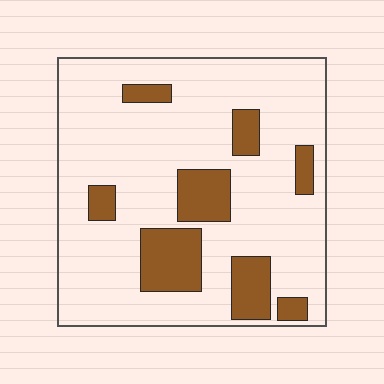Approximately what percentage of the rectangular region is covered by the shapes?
Approximately 20%.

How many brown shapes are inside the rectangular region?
8.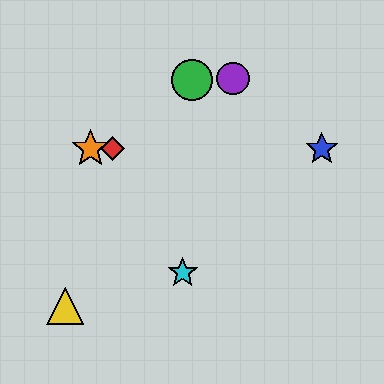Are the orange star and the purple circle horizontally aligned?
No, the orange star is at y≈149 and the purple circle is at y≈78.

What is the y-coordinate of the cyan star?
The cyan star is at y≈273.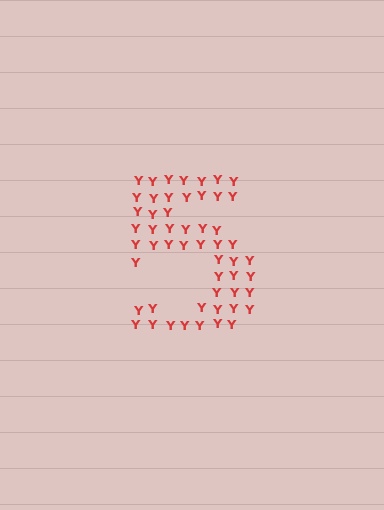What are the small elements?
The small elements are letter Y's.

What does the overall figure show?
The overall figure shows the digit 5.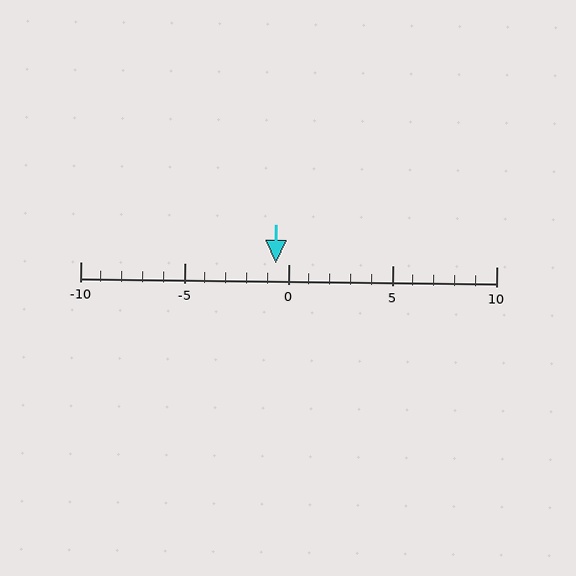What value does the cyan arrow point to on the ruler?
The cyan arrow points to approximately -1.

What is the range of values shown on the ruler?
The ruler shows values from -10 to 10.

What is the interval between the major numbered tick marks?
The major tick marks are spaced 5 units apart.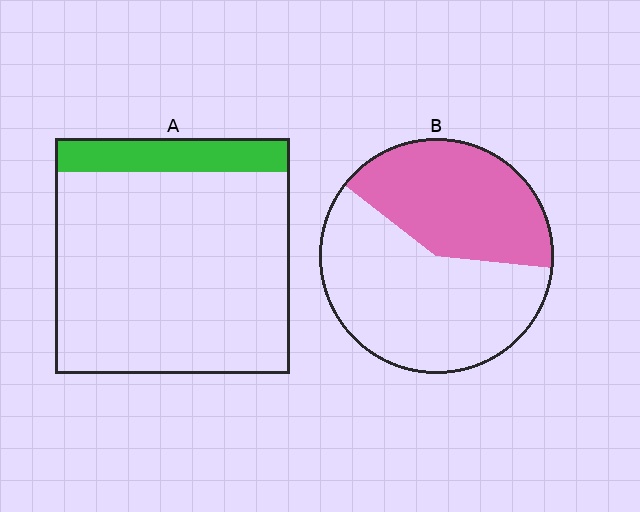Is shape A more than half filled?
No.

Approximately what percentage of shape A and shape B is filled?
A is approximately 15% and B is approximately 40%.